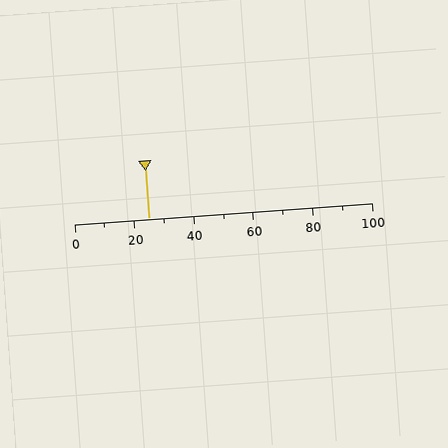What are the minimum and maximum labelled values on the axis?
The axis runs from 0 to 100.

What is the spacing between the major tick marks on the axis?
The major ticks are spaced 20 apart.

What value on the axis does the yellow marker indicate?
The marker indicates approximately 25.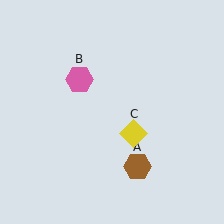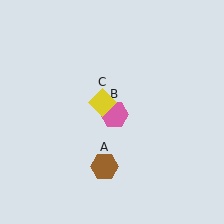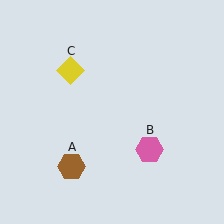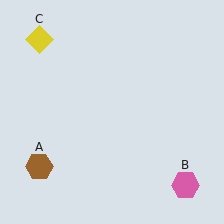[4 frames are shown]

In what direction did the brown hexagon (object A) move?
The brown hexagon (object A) moved left.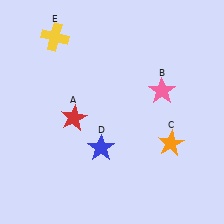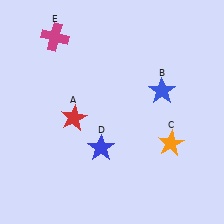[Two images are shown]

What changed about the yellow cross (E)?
In Image 1, E is yellow. In Image 2, it changed to magenta.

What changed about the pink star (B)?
In Image 1, B is pink. In Image 2, it changed to blue.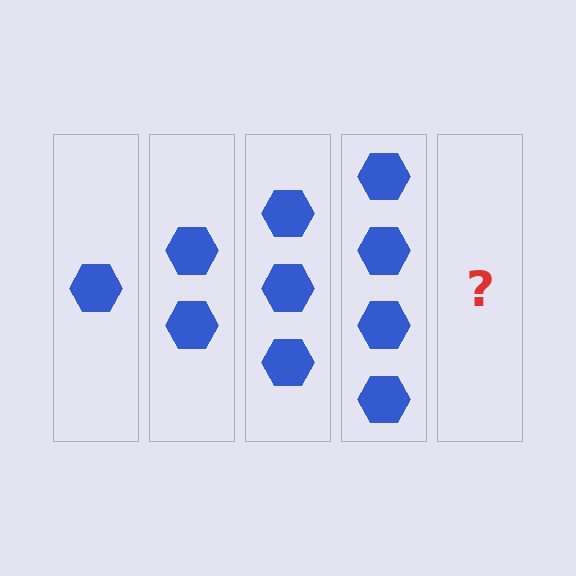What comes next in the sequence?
The next element should be 5 hexagons.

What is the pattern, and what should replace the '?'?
The pattern is that each step adds one more hexagon. The '?' should be 5 hexagons.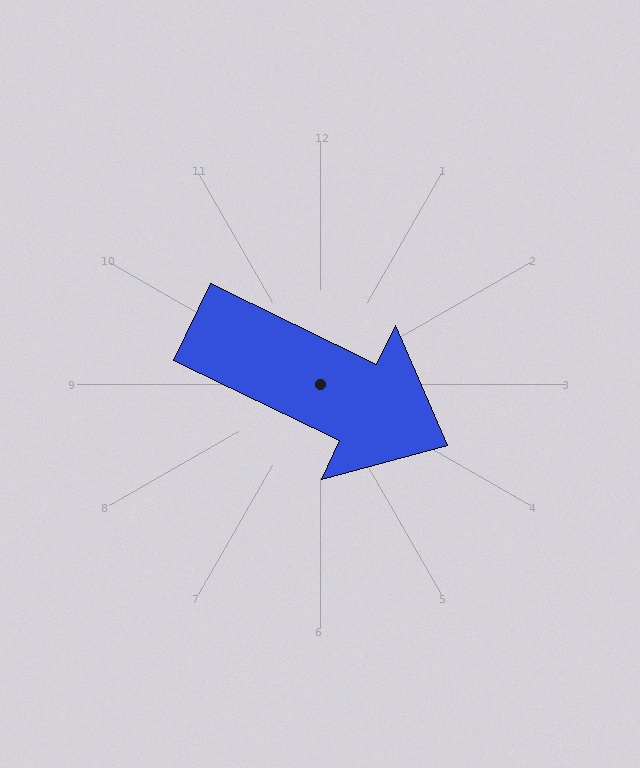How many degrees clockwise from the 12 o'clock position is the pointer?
Approximately 116 degrees.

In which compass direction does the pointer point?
Southeast.